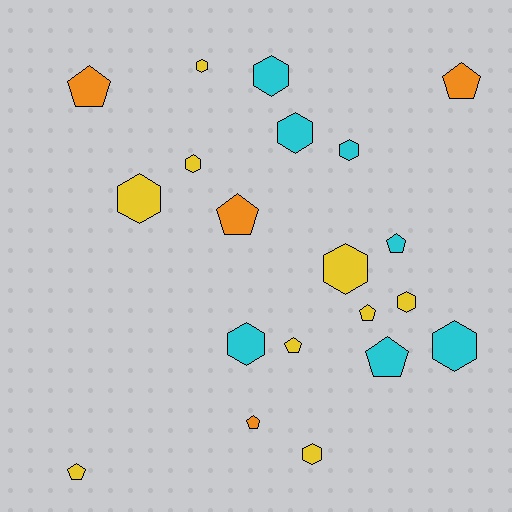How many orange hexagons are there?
There are no orange hexagons.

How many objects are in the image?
There are 20 objects.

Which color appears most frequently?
Yellow, with 9 objects.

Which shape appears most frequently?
Hexagon, with 11 objects.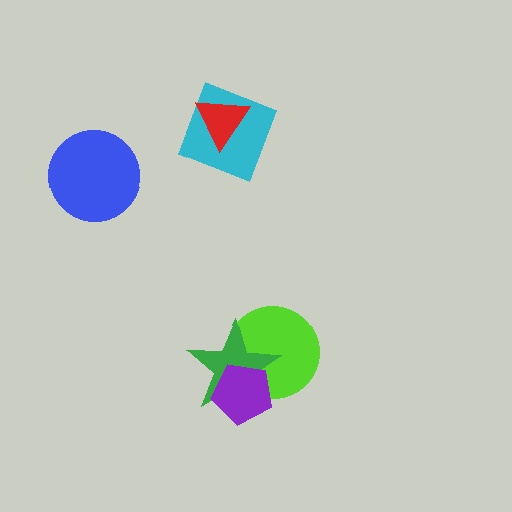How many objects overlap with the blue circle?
0 objects overlap with the blue circle.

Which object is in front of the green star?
The purple pentagon is in front of the green star.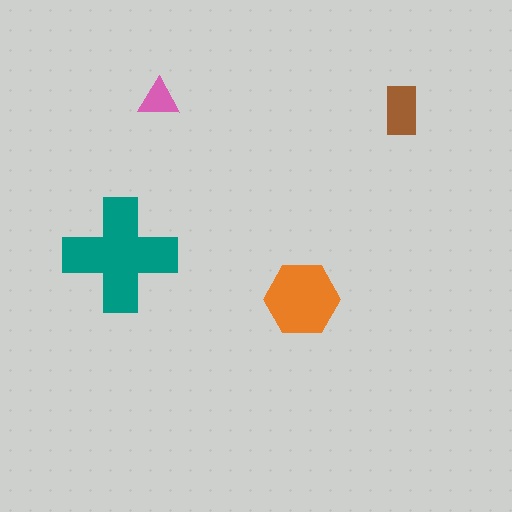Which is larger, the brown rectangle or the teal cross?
The teal cross.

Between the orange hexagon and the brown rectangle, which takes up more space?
The orange hexagon.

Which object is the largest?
The teal cross.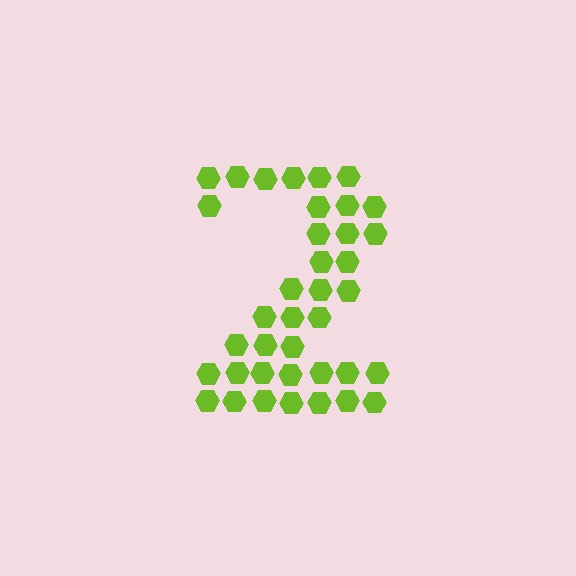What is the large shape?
The large shape is the digit 2.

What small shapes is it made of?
It is made of small hexagons.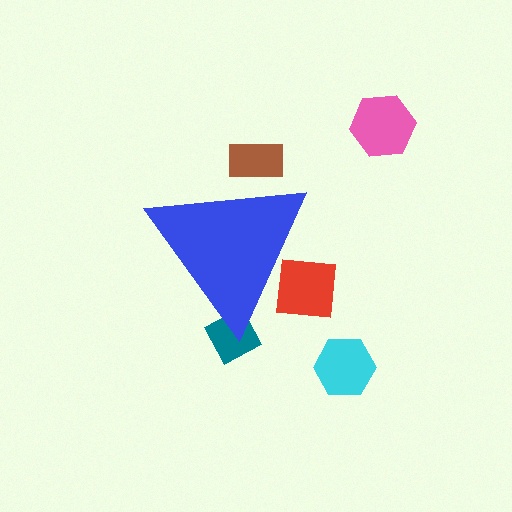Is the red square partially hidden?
Yes, the red square is partially hidden behind the blue triangle.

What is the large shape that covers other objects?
A blue triangle.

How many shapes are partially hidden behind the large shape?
3 shapes are partially hidden.